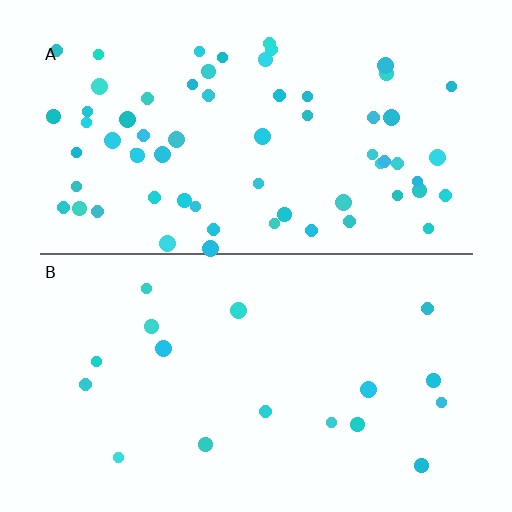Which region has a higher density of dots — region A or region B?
A (the top).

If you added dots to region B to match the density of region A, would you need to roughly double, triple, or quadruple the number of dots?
Approximately quadruple.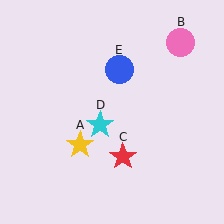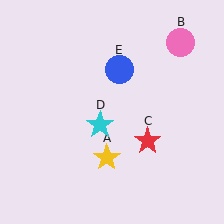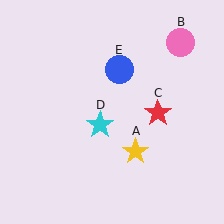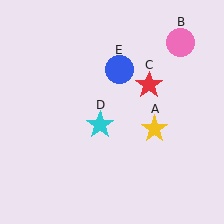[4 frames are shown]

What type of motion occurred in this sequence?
The yellow star (object A), red star (object C) rotated counterclockwise around the center of the scene.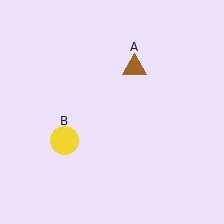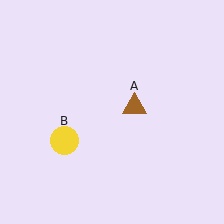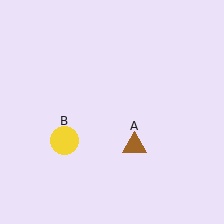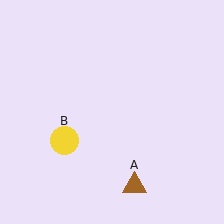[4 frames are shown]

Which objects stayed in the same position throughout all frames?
Yellow circle (object B) remained stationary.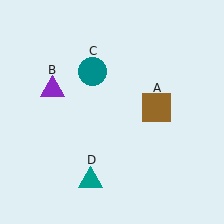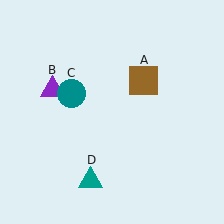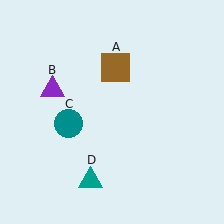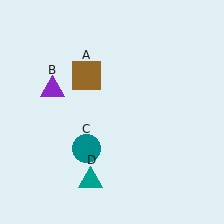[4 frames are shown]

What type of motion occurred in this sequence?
The brown square (object A), teal circle (object C) rotated counterclockwise around the center of the scene.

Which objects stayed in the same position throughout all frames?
Purple triangle (object B) and teal triangle (object D) remained stationary.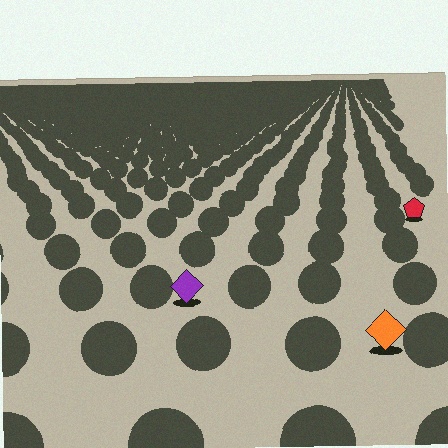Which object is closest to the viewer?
The orange diamond is closest. The texture marks near it are larger and more spread out.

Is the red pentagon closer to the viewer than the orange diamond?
No. The orange diamond is closer — you can tell from the texture gradient: the ground texture is coarser near it.